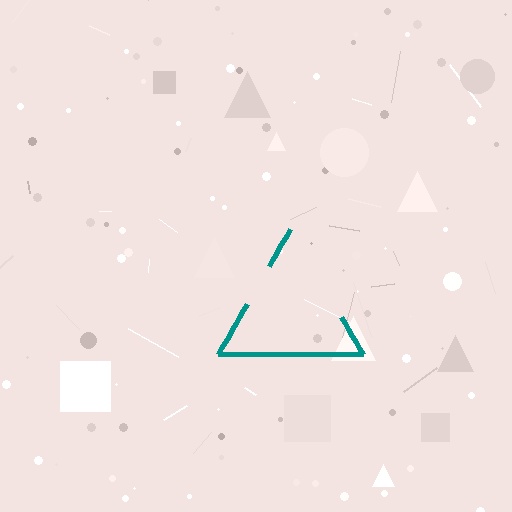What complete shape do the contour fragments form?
The contour fragments form a triangle.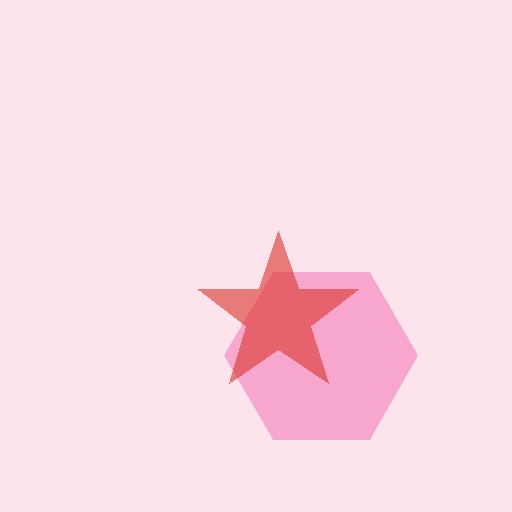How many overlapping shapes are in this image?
There are 2 overlapping shapes in the image.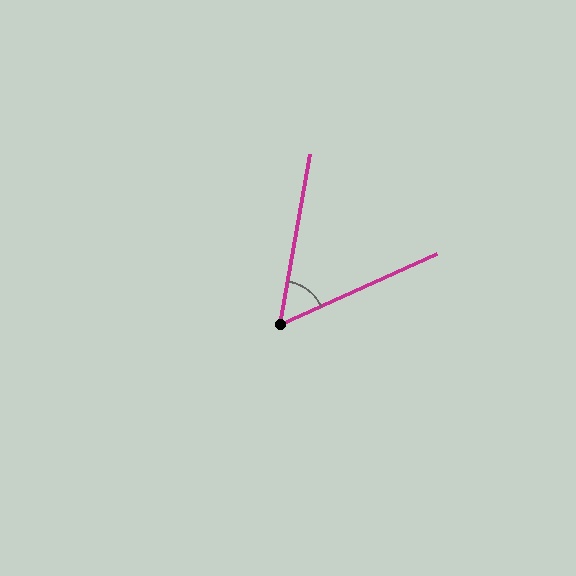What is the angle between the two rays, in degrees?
Approximately 56 degrees.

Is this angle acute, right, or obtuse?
It is acute.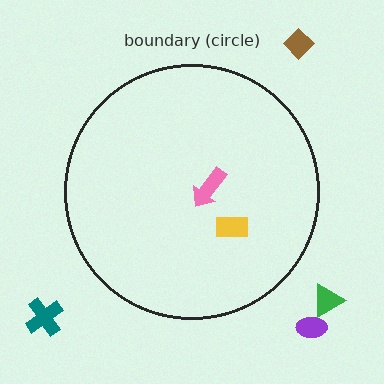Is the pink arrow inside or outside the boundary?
Inside.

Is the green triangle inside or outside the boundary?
Outside.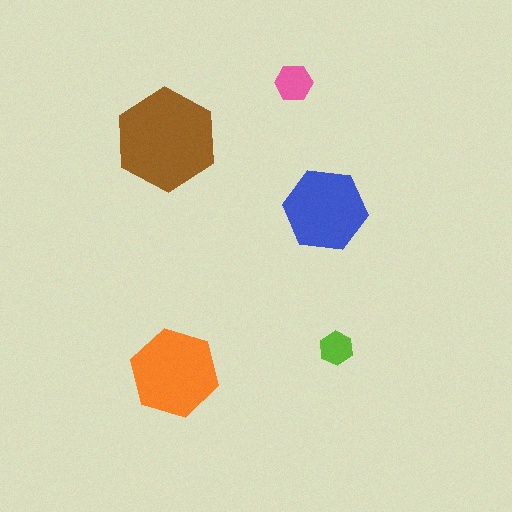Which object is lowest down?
The orange hexagon is bottommost.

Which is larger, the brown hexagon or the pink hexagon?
The brown one.